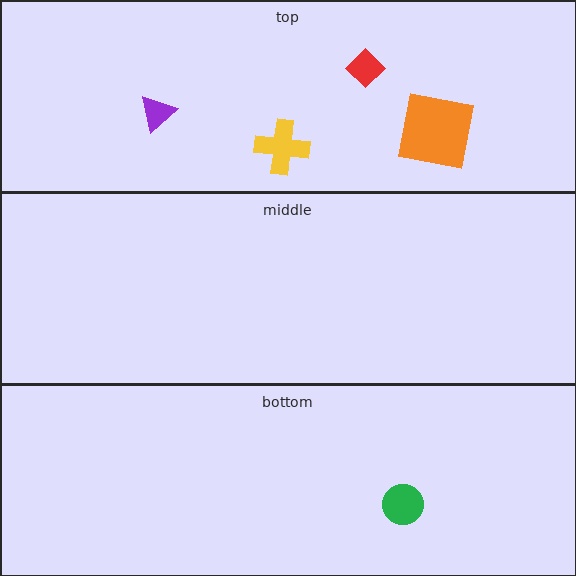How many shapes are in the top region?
4.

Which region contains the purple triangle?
The top region.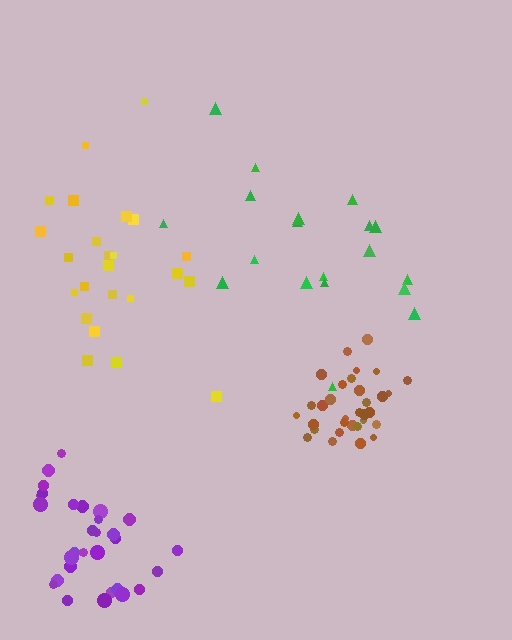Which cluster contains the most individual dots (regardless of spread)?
Brown (33).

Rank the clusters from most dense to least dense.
brown, purple, yellow, green.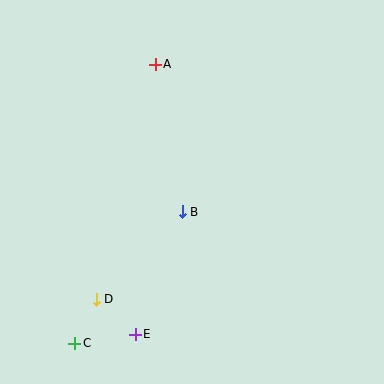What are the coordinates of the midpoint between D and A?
The midpoint between D and A is at (126, 182).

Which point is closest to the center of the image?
Point B at (182, 212) is closest to the center.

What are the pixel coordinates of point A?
Point A is at (155, 64).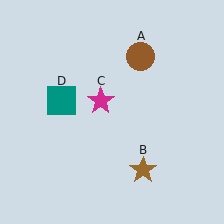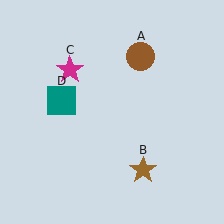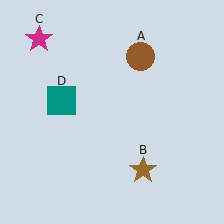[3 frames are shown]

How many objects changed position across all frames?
1 object changed position: magenta star (object C).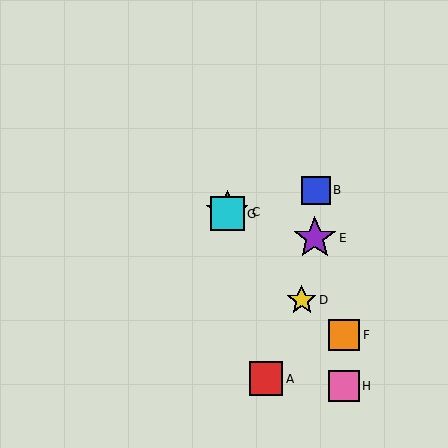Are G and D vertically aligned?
No, G is at x≈227 and D is at x≈302.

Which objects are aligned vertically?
Objects C, G are aligned vertically.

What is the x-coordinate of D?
Object D is at x≈302.